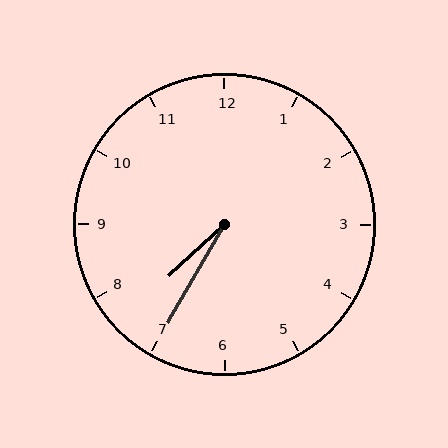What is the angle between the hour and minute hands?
Approximately 18 degrees.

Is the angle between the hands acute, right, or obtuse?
It is acute.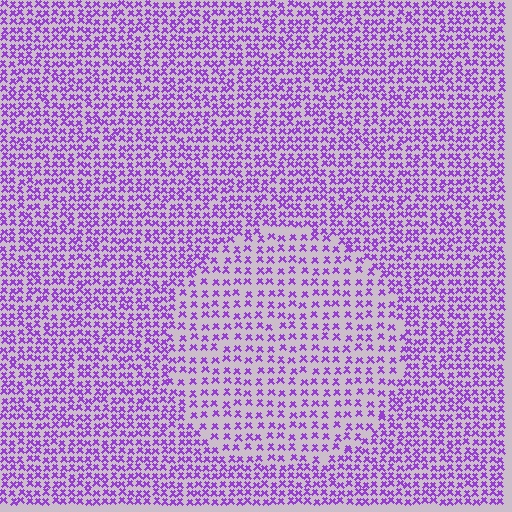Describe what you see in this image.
The image contains small purple elements arranged at two different densities. A circle-shaped region is visible where the elements are less densely packed than the surrounding area.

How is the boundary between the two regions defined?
The boundary is defined by a change in element density (approximately 1.7x ratio). All elements are the same color, size, and shape.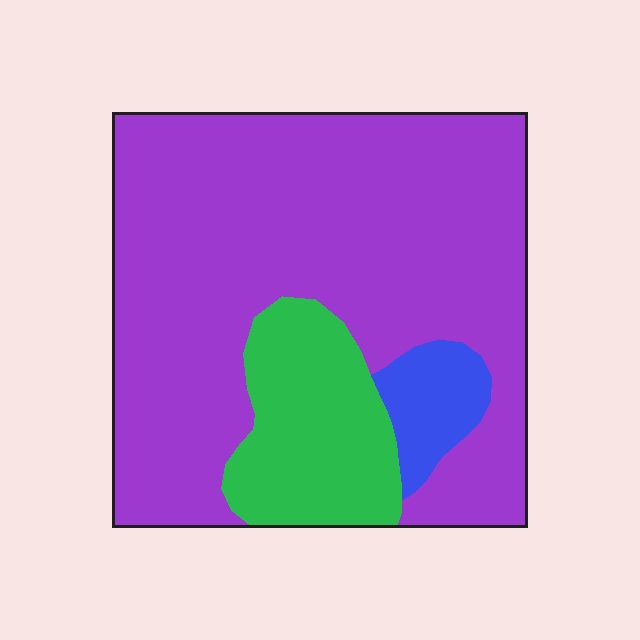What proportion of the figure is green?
Green takes up about one sixth (1/6) of the figure.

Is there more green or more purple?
Purple.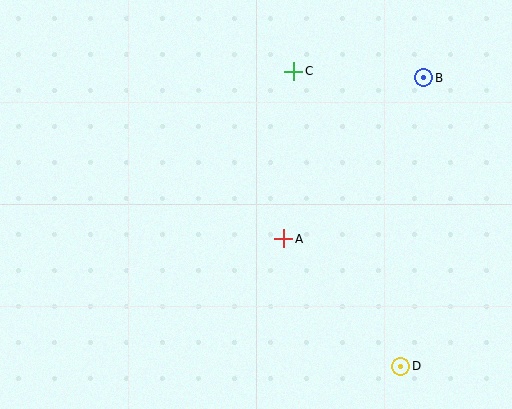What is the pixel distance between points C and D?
The distance between C and D is 314 pixels.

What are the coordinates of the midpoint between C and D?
The midpoint between C and D is at (347, 219).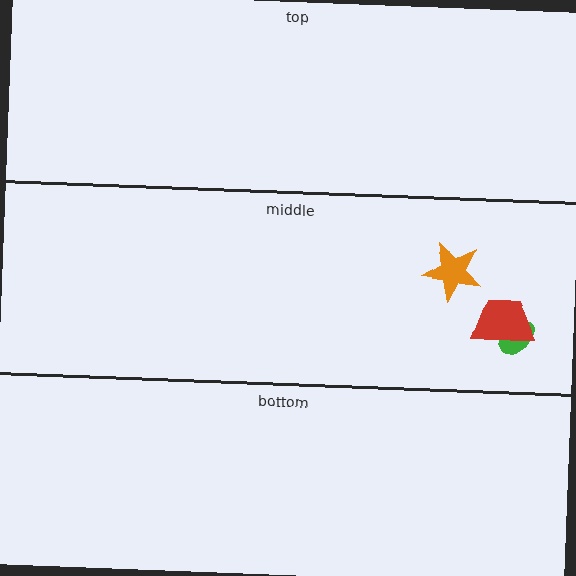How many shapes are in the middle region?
3.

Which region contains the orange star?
The middle region.